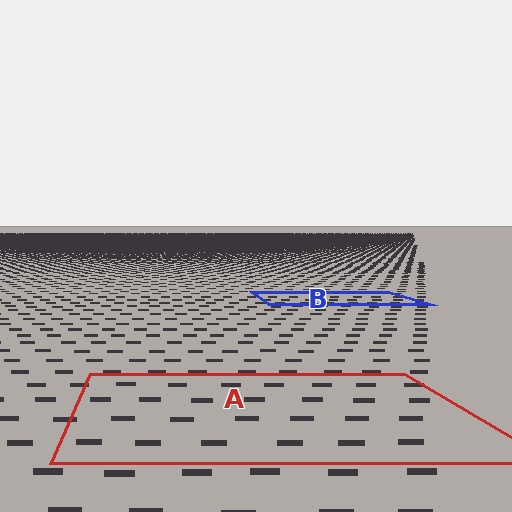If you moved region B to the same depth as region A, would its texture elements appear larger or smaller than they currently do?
They would appear larger. At a closer depth, the same texture elements are projected at a bigger on-screen size.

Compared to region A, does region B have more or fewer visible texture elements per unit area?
Region B has more texture elements per unit area — they are packed more densely because it is farther away.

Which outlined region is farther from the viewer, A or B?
Region B is farther from the viewer — the texture elements inside it appear smaller and more densely packed.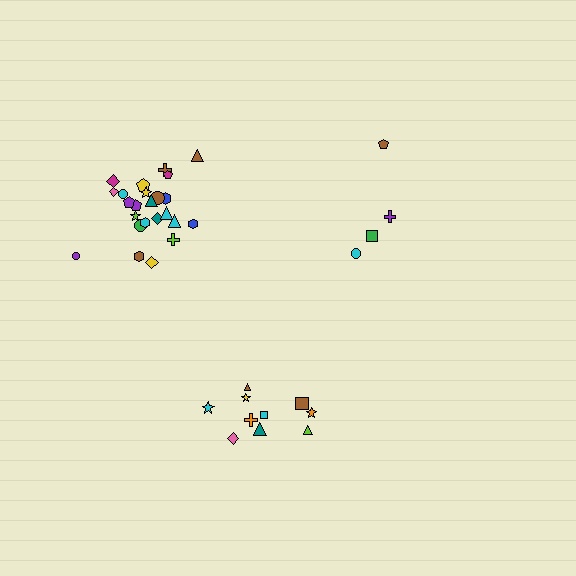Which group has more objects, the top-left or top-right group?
The top-left group.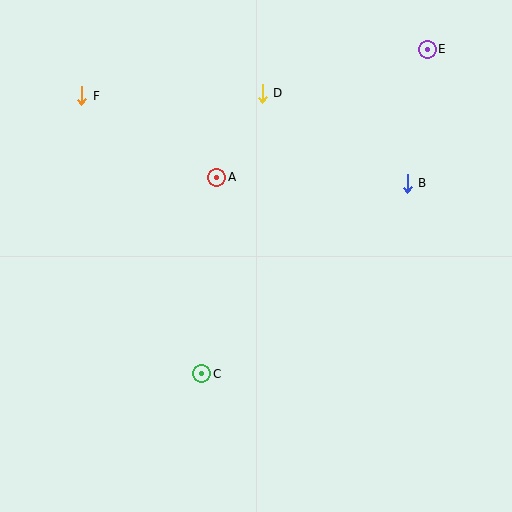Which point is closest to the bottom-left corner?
Point C is closest to the bottom-left corner.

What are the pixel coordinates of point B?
Point B is at (407, 183).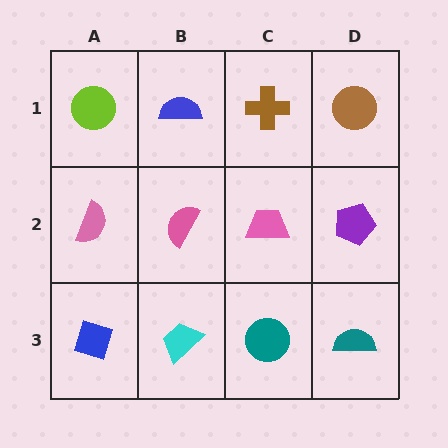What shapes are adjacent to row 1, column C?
A pink trapezoid (row 2, column C), a blue semicircle (row 1, column B), a brown circle (row 1, column D).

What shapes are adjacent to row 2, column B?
A blue semicircle (row 1, column B), a cyan trapezoid (row 3, column B), a pink semicircle (row 2, column A), a pink trapezoid (row 2, column C).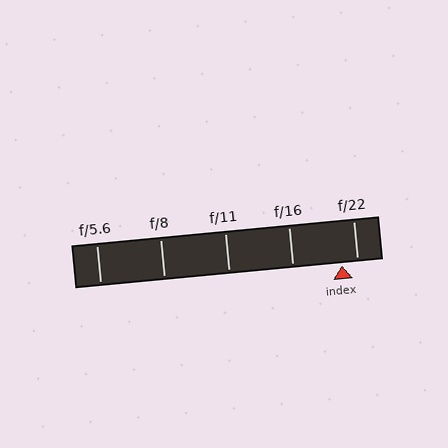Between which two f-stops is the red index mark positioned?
The index mark is between f/16 and f/22.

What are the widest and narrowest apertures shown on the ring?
The widest aperture shown is f/5.6 and the narrowest is f/22.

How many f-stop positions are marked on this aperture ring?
There are 5 f-stop positions marked.